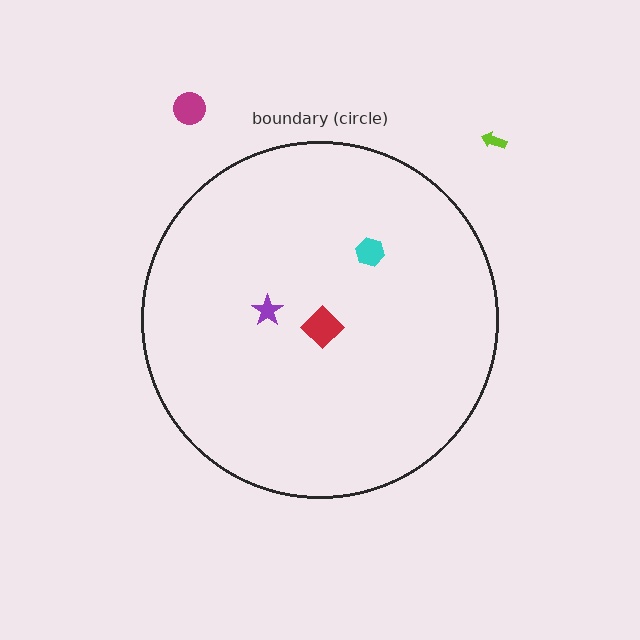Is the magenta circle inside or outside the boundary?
Outside.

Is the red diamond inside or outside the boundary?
Inside.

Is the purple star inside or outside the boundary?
Inside.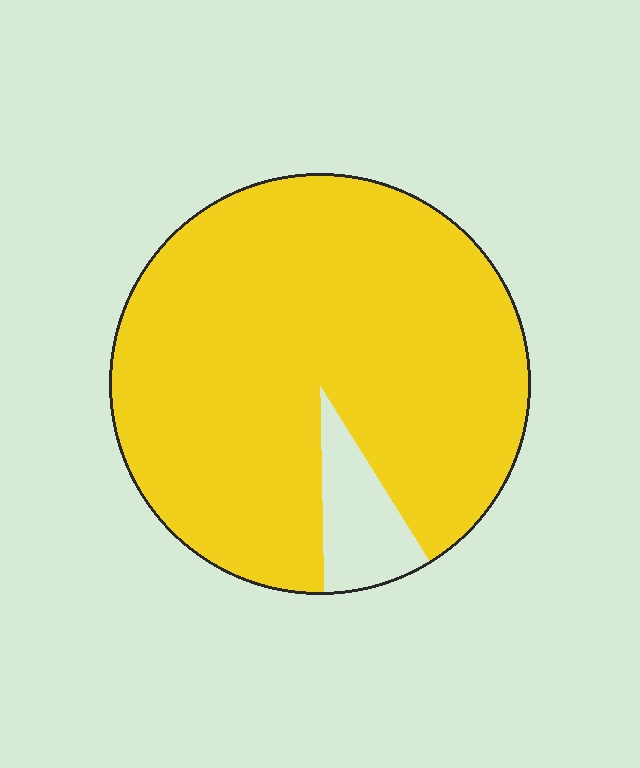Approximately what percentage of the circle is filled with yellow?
Approximately 90%.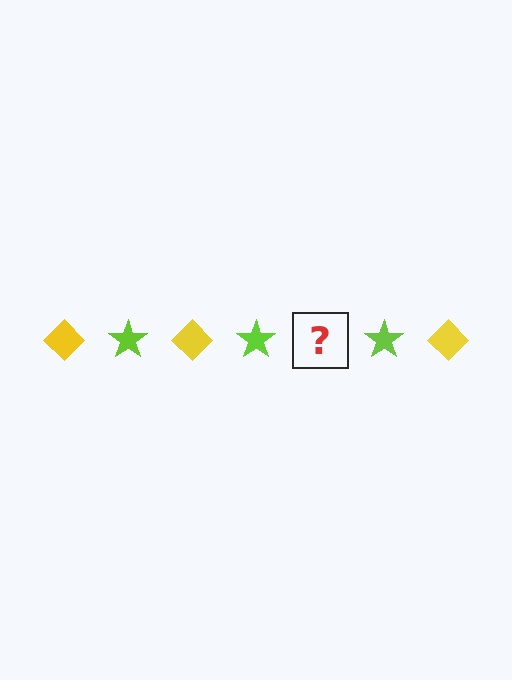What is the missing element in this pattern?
The missing element is a yellow diamond.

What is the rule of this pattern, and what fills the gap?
The rule is that the pattern alternates between yellow diamond and lime star. The gap should be filled with a yellow diamond.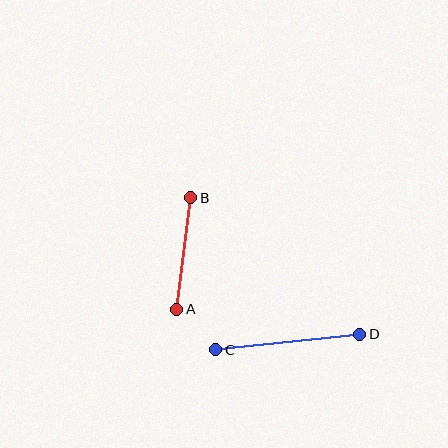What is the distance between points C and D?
The distance is approximately 145 pixels.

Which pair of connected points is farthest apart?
Points C and D are farthest apart.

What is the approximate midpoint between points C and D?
The midpoint is at approximately (288, 342) pixels.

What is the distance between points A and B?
The distance is approximately 112 pixels.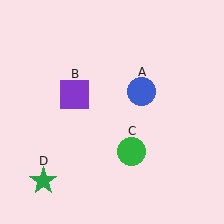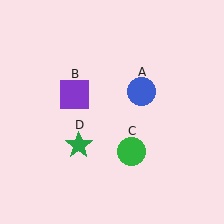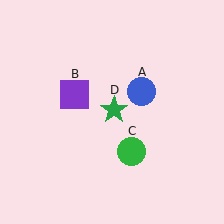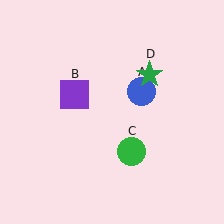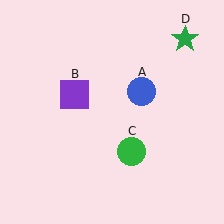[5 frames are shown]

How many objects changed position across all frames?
1 object changed position: green star (object D).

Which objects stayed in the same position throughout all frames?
Blue circle (object A) and purple square (object B) and green circle (object C) remained stationary.